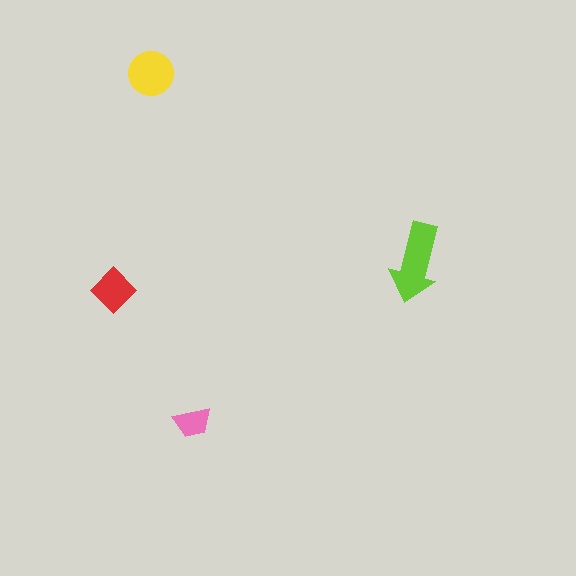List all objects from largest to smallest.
The lime arrow, the yellow circle, the red diamond, the pink trapezoid.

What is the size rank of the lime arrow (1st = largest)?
1st.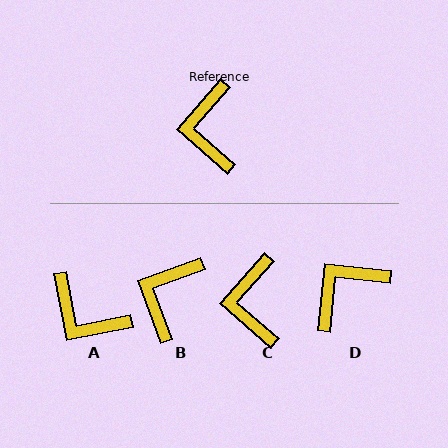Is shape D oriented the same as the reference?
No, it is off by about 55 degrees.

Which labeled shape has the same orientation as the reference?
C.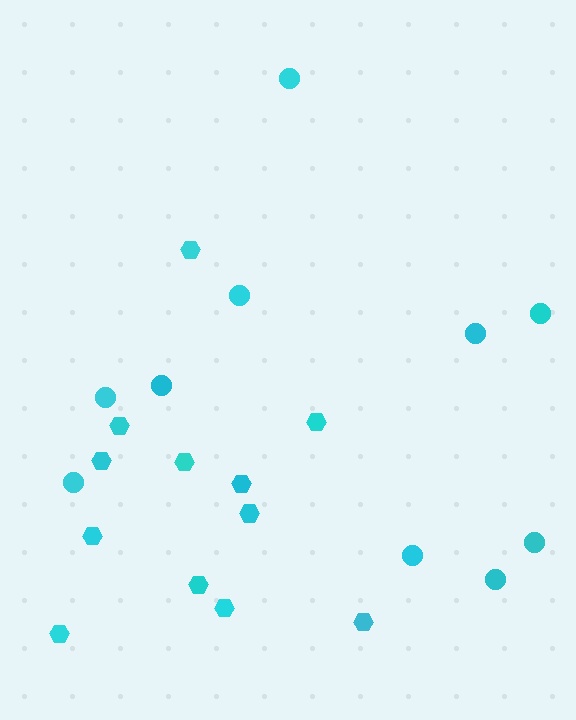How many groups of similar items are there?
There are 2 groups: one group of hexagons (12) and one group of circles (10).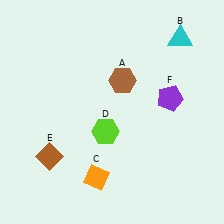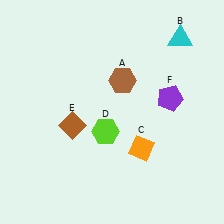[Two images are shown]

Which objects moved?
The objects that moved are: the orange diamond (C), the brown diamond (E).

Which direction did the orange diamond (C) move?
The orange diamond (C) moved right.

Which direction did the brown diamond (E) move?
The brown diamond (E) moved up.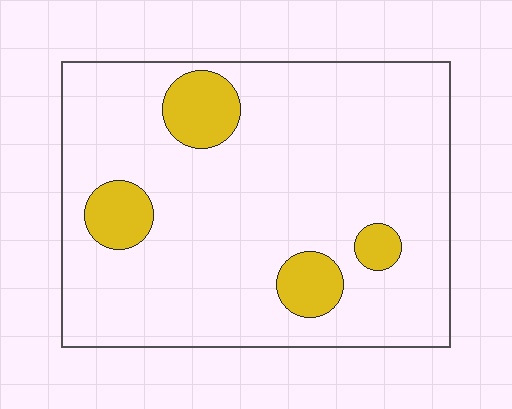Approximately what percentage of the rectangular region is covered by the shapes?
Approximately 15%.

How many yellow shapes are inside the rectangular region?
4.